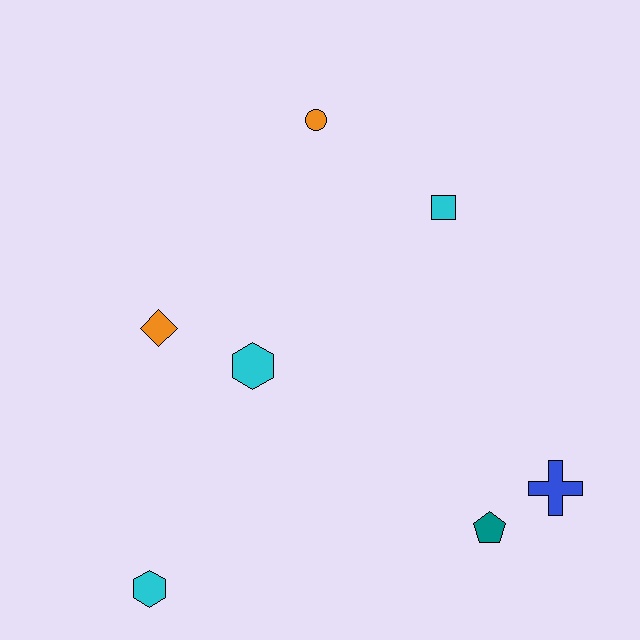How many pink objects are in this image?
There are no pink objects.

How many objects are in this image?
There are 7 objects.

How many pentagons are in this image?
There is 1 pentagon.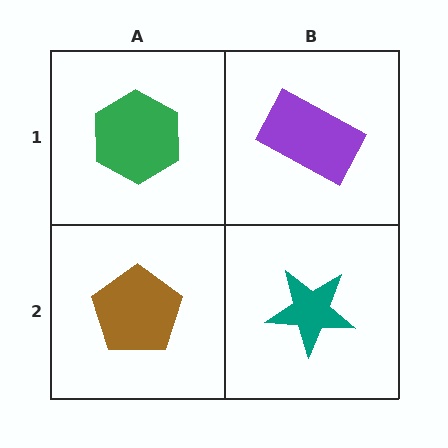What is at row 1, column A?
A green hexagon.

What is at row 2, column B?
A teal star.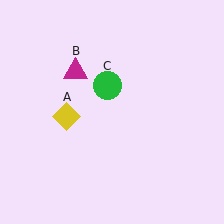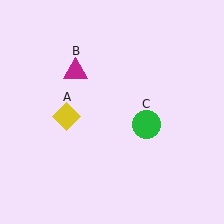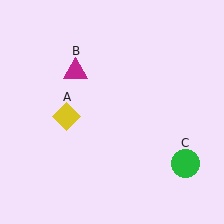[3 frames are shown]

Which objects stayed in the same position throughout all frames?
Yellow diamond (object A) and magenta triangle (object B) remained stationary.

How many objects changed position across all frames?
1 object changed position: green circle (object C).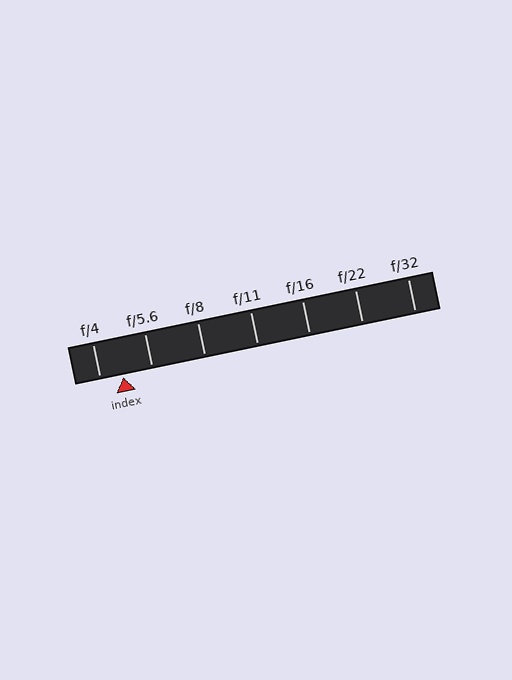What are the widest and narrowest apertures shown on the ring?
The widest aperture shown is f/4 and the narrowest is f/32.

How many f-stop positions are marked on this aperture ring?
There are 7 f-stop positions marked.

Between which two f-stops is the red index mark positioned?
The index mark is between f/4 and f/5.6.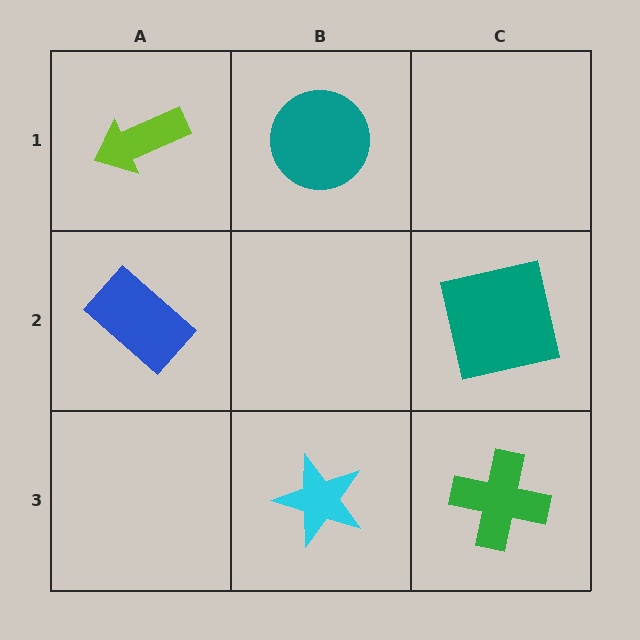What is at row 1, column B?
A teal circle.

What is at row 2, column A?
A blue rectangle.